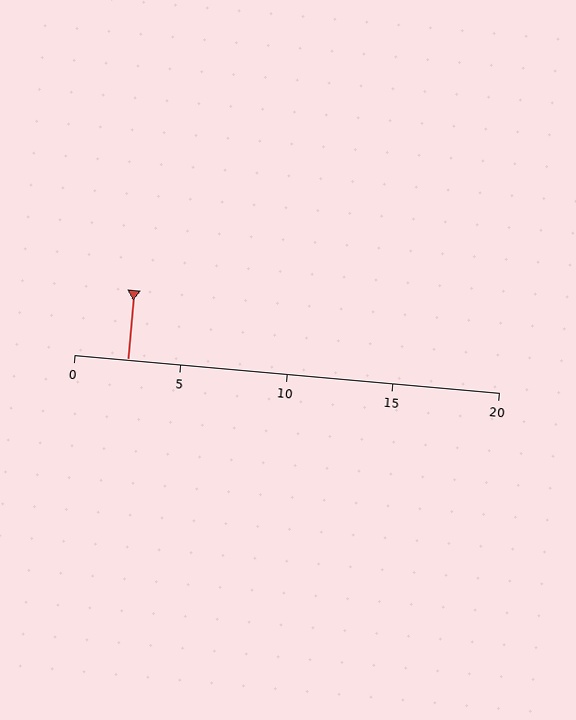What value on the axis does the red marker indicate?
The marker indicates approximately 2.5.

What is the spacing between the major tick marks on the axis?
The major ticks are spaced 5 apart.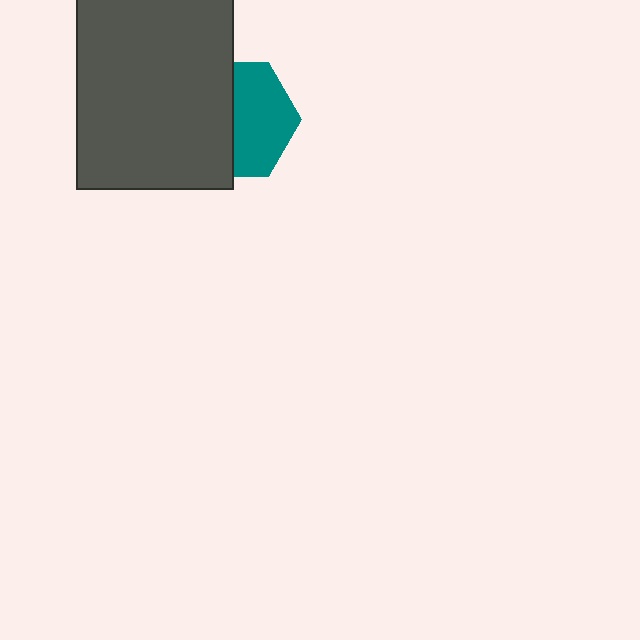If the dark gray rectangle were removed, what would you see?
You would see the complete teal hexagon.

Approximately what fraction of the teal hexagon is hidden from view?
Roughly 48% of the teal hexagon is hidden behind the dark gray rectangle.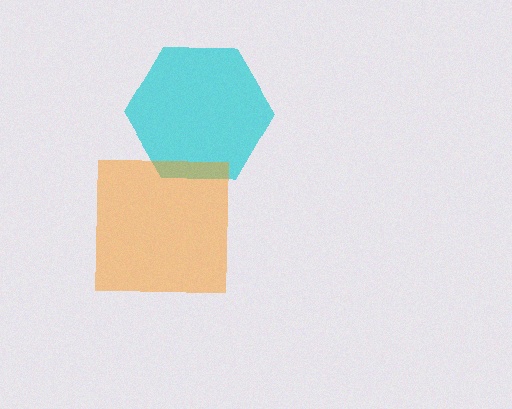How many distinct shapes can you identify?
There are 2 distinct shapes: a cyan hexagon, an orange square.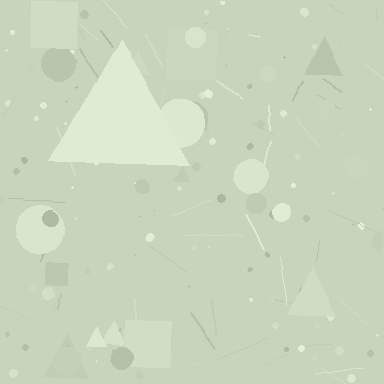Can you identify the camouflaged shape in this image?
The camouflaged shape is a triangle.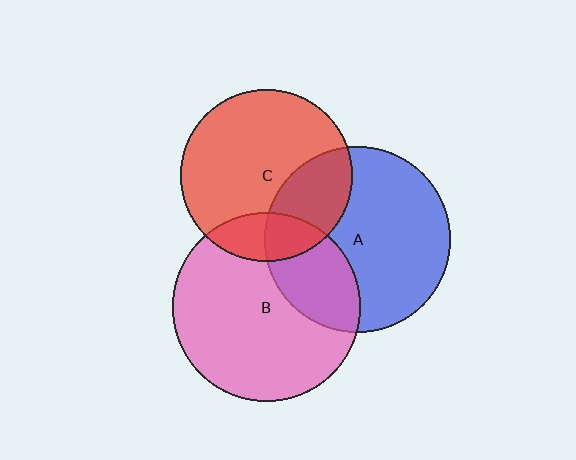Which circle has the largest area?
Circle B (pink).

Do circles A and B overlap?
Yes.